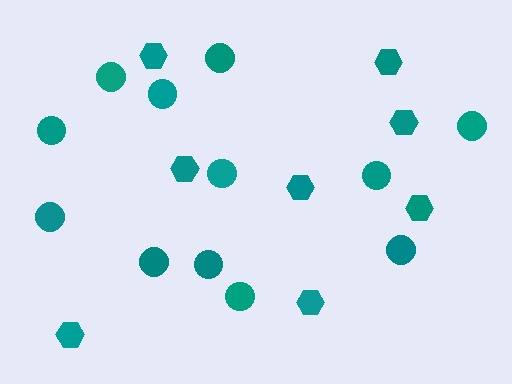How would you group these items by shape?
There are 2 groups: one group of circles (12) and one group of hexagons (8).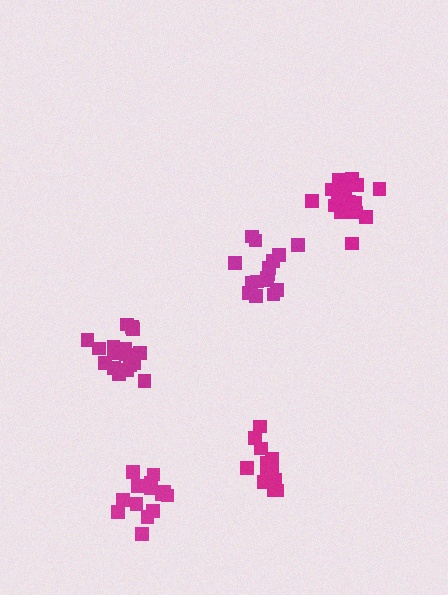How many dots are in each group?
Group 1: 16 dots, Group 2: 18 dots, Group 3: 14 dots, Group 4: 20 dots, Group 5: 14 dots (82 total).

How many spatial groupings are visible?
There are 5 spatial groupings.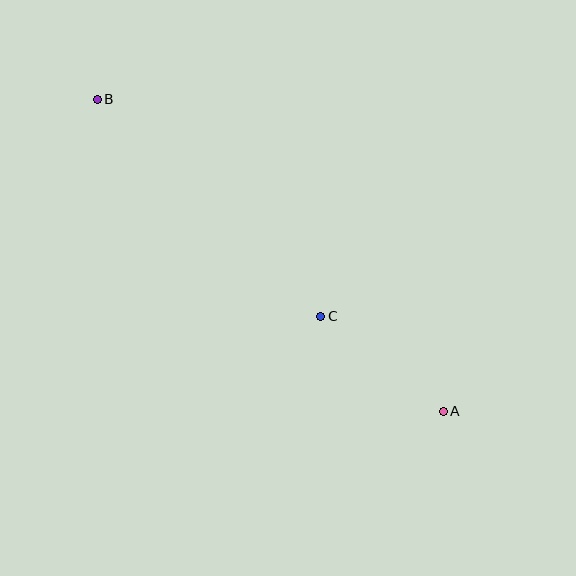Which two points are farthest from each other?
Points A and B are farthest from each other.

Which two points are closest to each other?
Points A and C are closest to each other.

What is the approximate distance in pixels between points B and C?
The distance between B and C is approximately 311 pixels.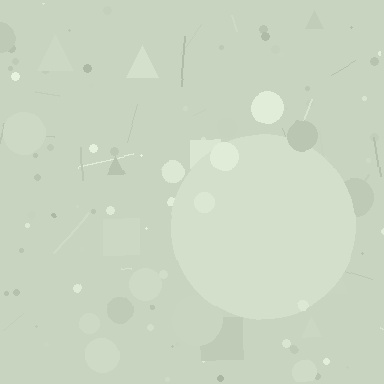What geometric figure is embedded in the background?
A circle is embedded in the background.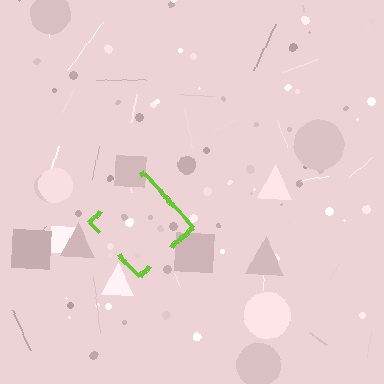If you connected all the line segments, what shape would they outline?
They would outline a diamond.